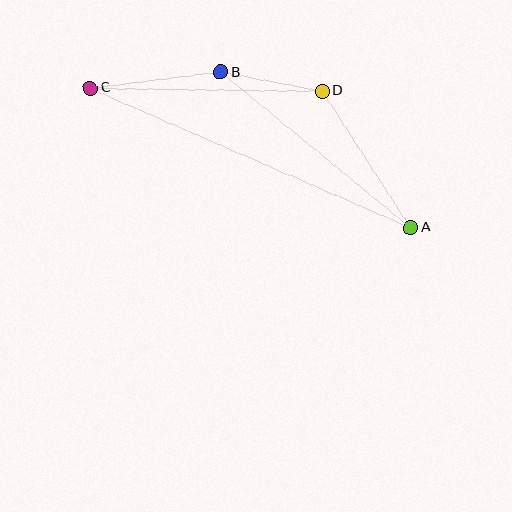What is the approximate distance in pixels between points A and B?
The distance between A and B is approximately 245 pixels.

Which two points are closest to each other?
Points B and D are closest to each other.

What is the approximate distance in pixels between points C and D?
The distance between C and D is approximately 232 pixels.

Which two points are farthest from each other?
Points A and C are farthest from each other.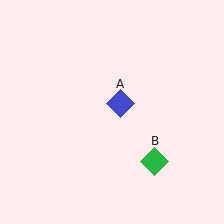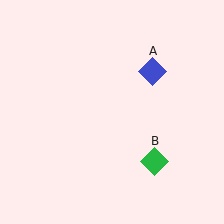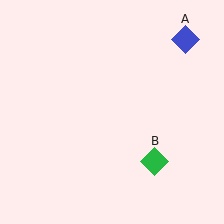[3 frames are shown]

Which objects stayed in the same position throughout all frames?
Green diamond (object B) remained stationary.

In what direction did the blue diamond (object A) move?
The blue diamond (object A) moved up and to the right.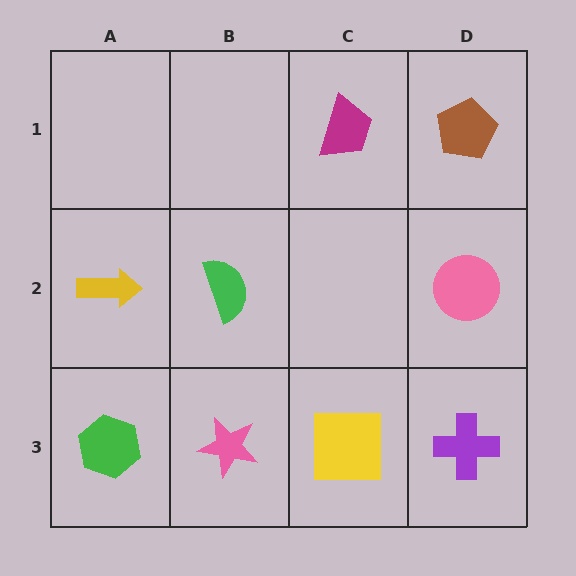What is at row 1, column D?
A brown pentagon.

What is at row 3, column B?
A pink star.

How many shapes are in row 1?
2 shapes.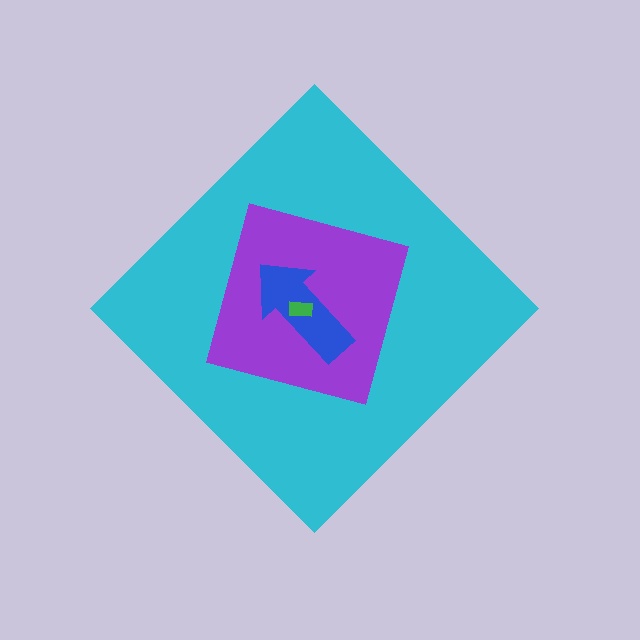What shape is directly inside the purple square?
The blue arrow.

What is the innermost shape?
The green rectangle.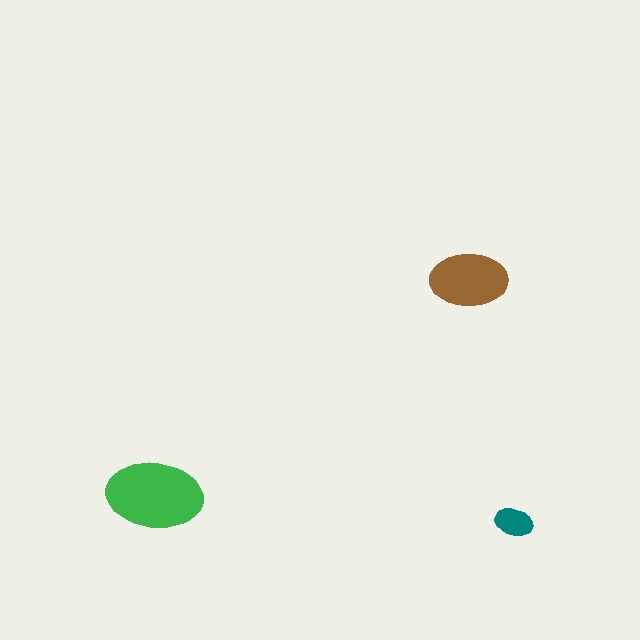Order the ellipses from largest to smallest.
the green one, the brown one, the teal one.